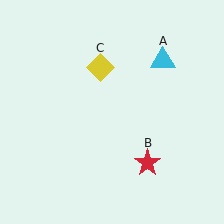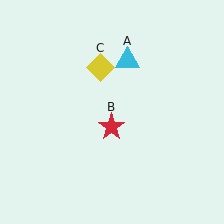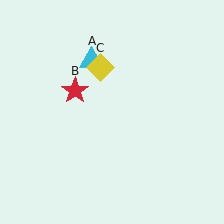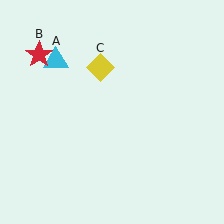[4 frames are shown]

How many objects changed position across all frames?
2 objects changed position: cyan triangle (object A), red star (object B).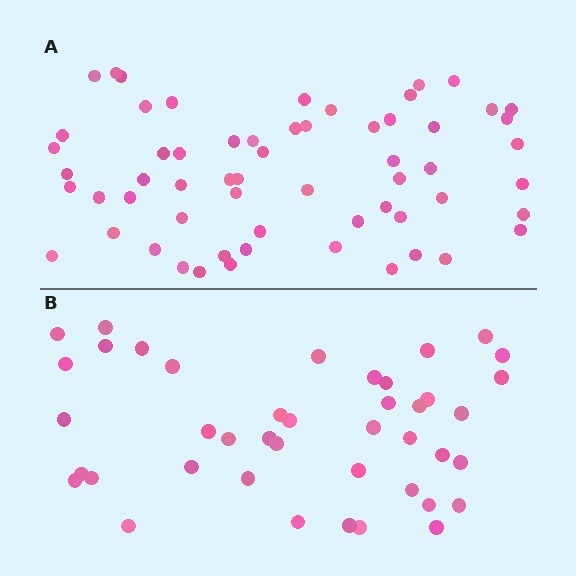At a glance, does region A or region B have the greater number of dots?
Region A (the top region) has more dots.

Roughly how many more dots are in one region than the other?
Region A has approximately 20 more dots than region B.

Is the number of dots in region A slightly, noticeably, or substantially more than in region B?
Region A has noticeably more, but not dramatically so. The ratio is roughly 1.4 to 1.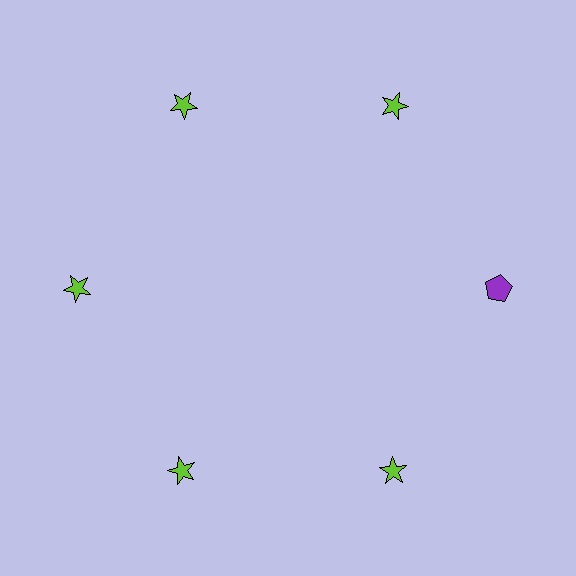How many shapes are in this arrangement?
There are 6 shapes arranged in a ring pattern.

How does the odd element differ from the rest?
It differs in both color (purple instead of lime) and shape (pentagon instead of star).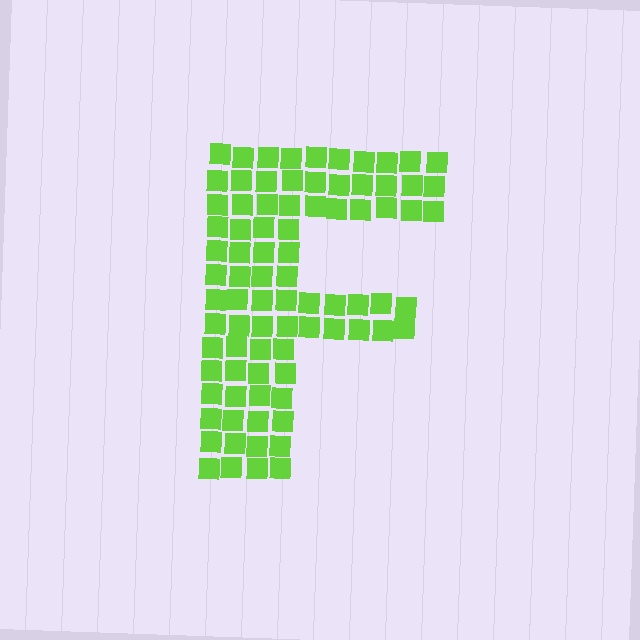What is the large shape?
The large shape is the letter F.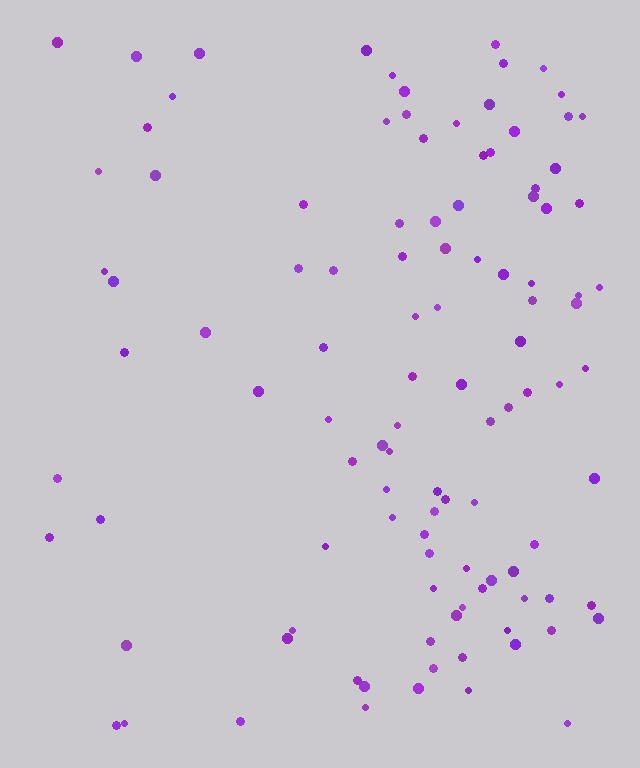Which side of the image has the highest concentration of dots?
The right.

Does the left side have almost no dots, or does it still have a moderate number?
Still a moderate number, just noticeably fewer than the right.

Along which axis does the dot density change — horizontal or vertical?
Horizontal.